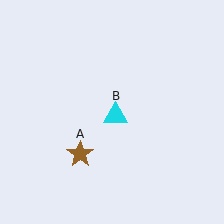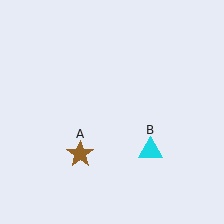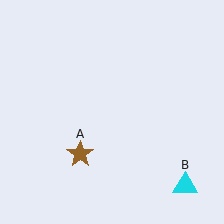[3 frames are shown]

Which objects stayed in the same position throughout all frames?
Brown star (object A) remained stationary.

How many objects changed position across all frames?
1 object changed position: cyan triangle (object B).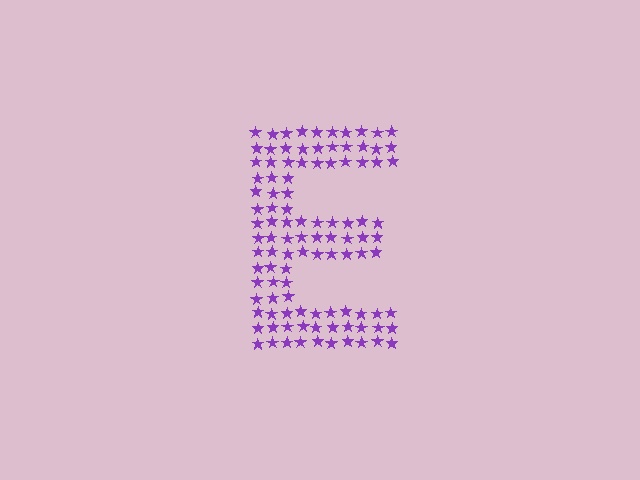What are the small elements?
The small elements are stars.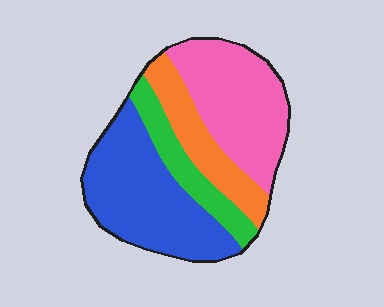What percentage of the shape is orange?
Orange takes up between a sixth and a third of the shape.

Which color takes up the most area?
Blue, at roughly 35%.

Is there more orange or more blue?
Blue.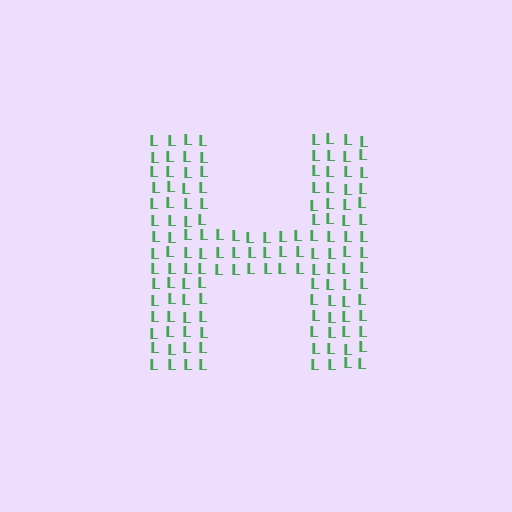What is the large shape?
The large shape is the letter H.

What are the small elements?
The small elements are letter L's.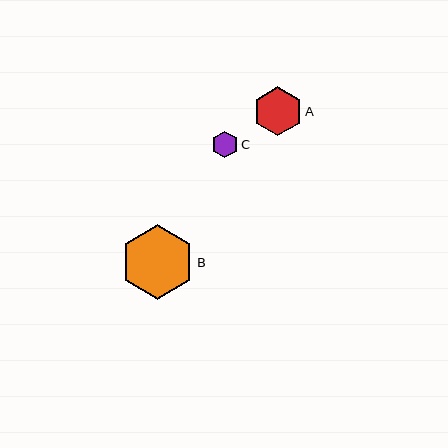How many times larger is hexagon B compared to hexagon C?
Hexagon B is approximately 2.8 times the size of hexagon C.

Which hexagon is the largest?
Hexagon B is the largest with a size of approximately 74 pixels.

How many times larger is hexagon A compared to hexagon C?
Hexagon A is approximately 1.9 times the size of hexagon C.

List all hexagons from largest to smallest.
From largest to smallest: B, A, C.